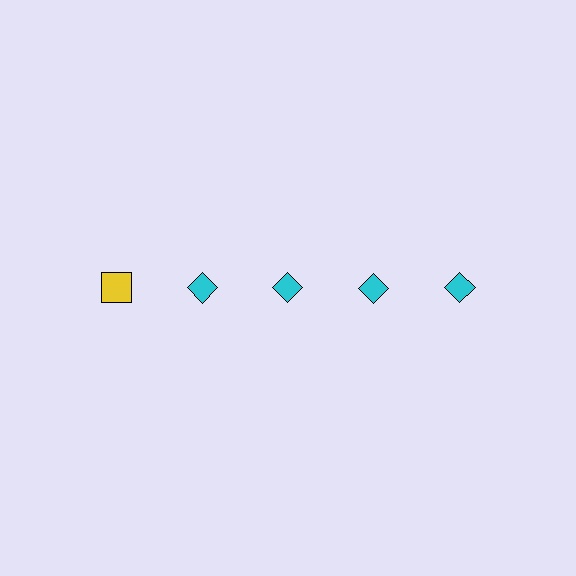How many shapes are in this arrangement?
There are 5 shapes arranged in a grid pattern.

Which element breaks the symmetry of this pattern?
The yellow square in the top row, leftmost column breaks the symmetry. All other shapes are cyan diamonds.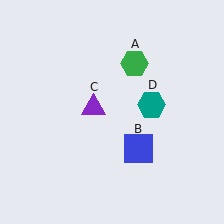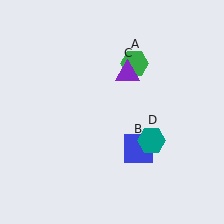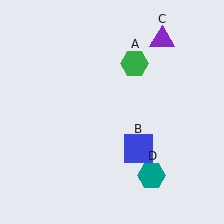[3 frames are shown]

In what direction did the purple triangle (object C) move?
The purple triangle (object C) moved up and to the right.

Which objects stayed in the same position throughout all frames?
Green hexagon (object A) and blue square (object B) remained stationary.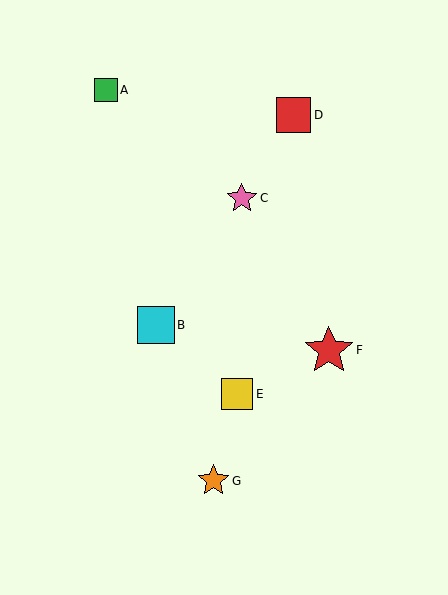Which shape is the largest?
The red star (labeled F) is the largest.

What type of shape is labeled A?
Shape A is a green square.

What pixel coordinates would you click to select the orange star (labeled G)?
Click at (213, 481) to select the orange star G.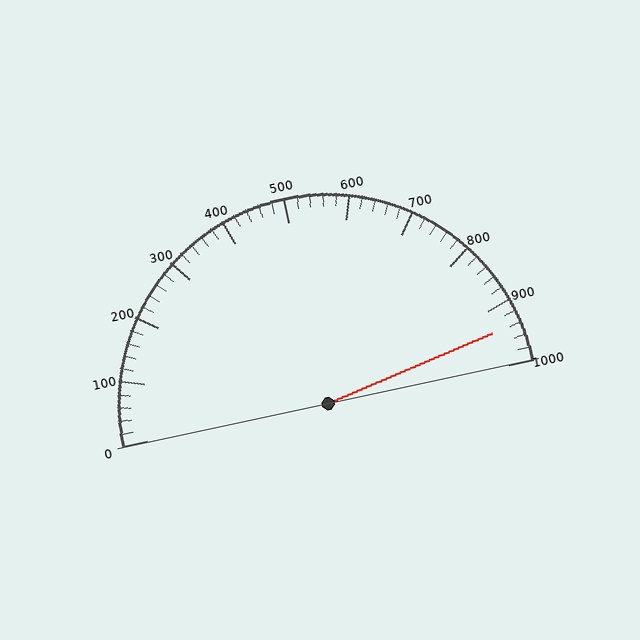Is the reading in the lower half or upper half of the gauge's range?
The reading is in the upper half of the range (0 to 1000).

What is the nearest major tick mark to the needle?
The nearest major tick mark is 900.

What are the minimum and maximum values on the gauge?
The gauge ranges from 0 to 1000.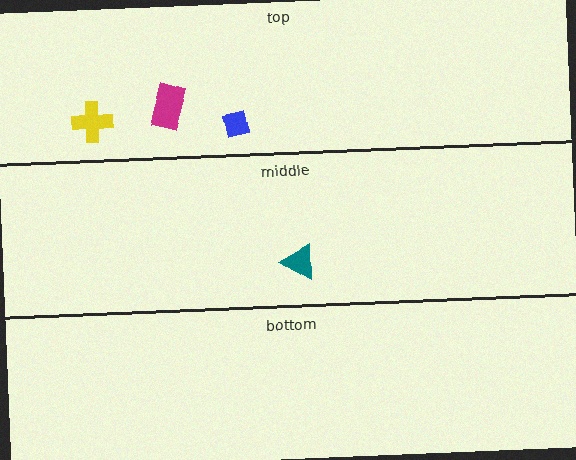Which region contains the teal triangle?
The middle region.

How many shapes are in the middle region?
1.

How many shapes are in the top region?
3.